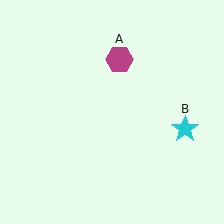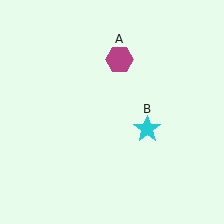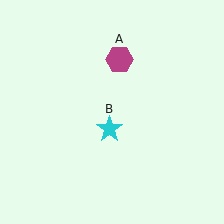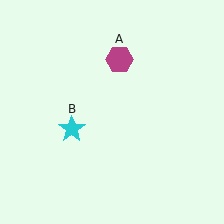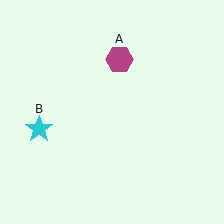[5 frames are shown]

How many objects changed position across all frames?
1 object changed position: cyan star (object B).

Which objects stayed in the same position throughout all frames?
Magenta hexagon (object A) remained stationary.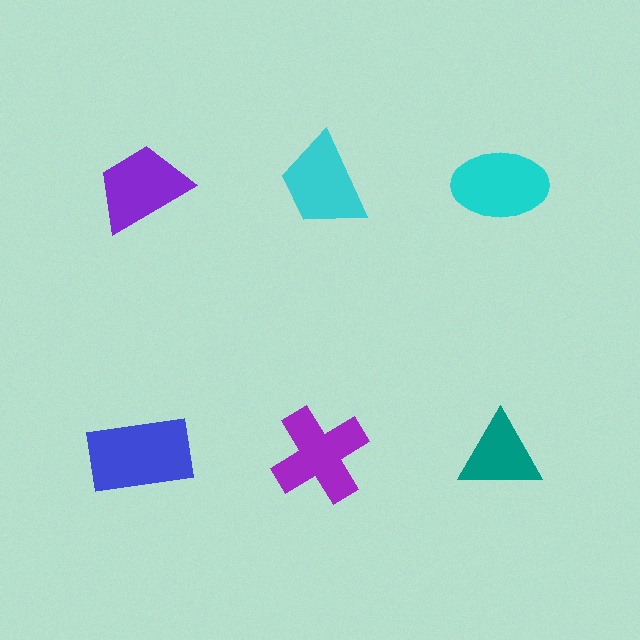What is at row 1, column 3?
A cyan ellipse.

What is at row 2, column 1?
A blue rectangle.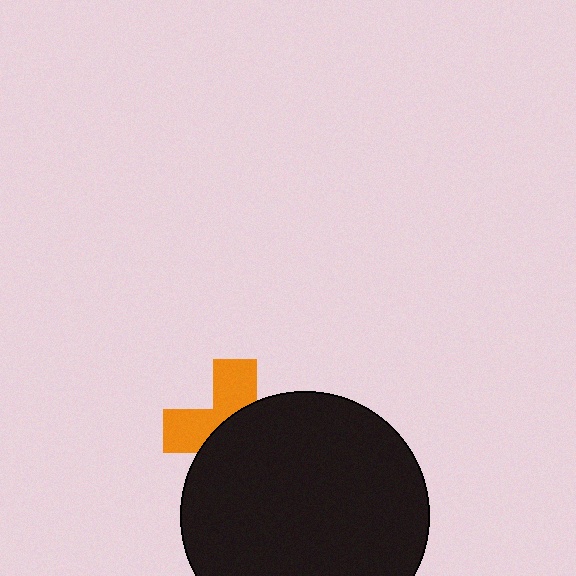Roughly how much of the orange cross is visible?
A small part of it is visible (roughly 41%).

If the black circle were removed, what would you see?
You would see the complete orange cross.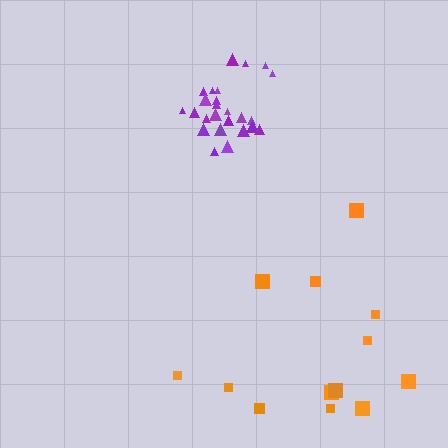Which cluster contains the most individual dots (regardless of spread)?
Purple (25).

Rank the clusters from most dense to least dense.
purple, orange.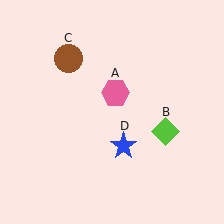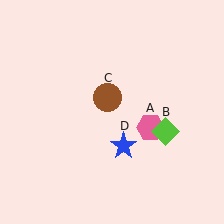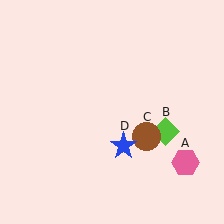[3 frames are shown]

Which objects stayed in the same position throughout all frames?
Lime diamond (object B) and blue star (object D) remained stationary.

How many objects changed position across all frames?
2 objects changed position: pink hexagon (object A), brown circle (object C).